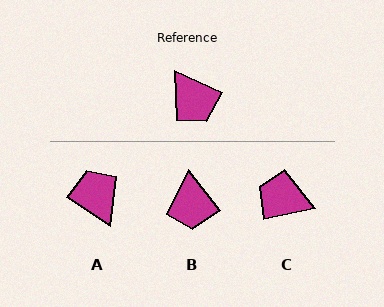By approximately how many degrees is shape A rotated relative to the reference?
Approximately 171 degrees counter-clockwise.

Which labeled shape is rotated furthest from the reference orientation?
A, about 171 degrees away.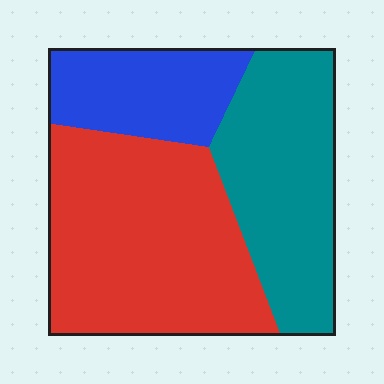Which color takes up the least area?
Blue, at roughly 20%.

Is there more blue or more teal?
Teal.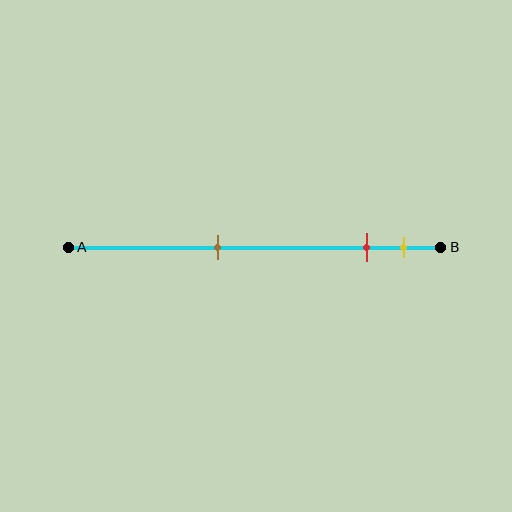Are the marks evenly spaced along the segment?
No, the marks are not evenly spaced.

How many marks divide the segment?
There are 3 marks dividing the segment.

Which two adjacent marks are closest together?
The red and yellow marks are the closest adjacent pair.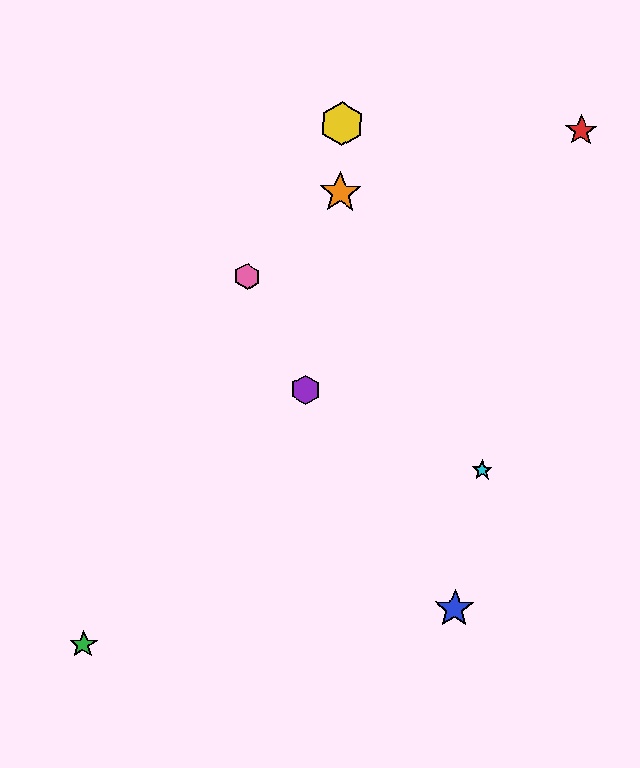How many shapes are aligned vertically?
2 shapes (the yellow hexagon, the orange star) are aligned vertically.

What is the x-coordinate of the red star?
The red star is at x≈581.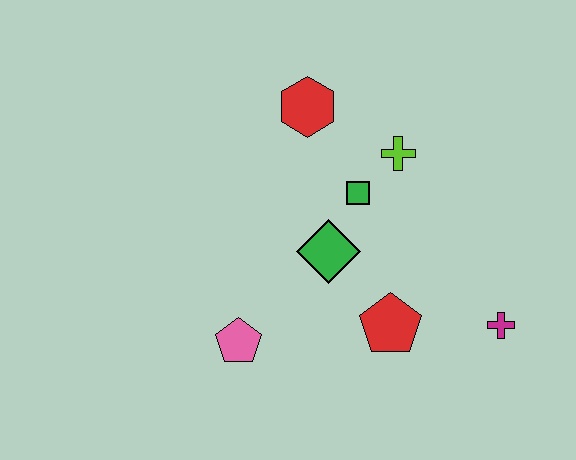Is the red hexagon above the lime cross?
Yes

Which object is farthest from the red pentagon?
The red hexagon is farthest from the red pentagon.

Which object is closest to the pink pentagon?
The green diamond is closest to the pink pentagon.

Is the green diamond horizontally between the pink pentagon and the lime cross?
Yes